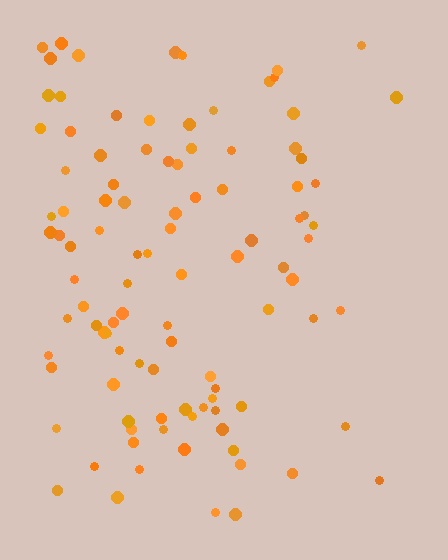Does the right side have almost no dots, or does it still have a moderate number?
Still a moderate number, just noticeably fewer than the left.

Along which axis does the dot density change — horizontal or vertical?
Horizontal.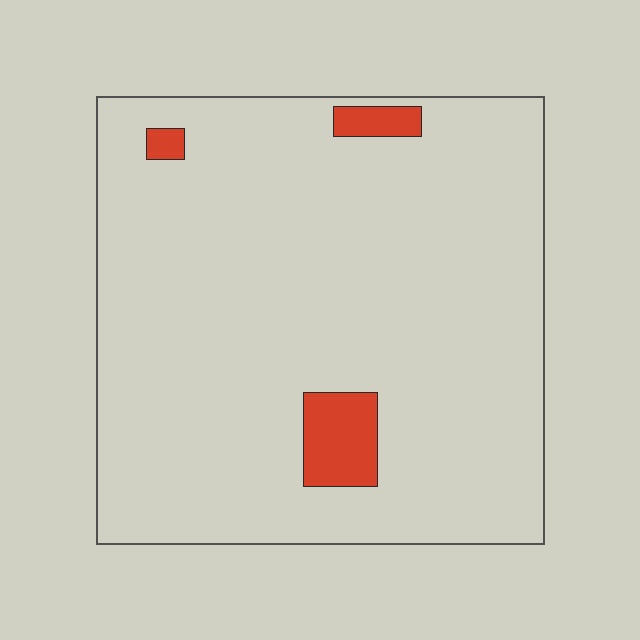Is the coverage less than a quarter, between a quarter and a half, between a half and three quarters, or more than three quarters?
Less than a quarter.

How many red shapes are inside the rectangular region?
3.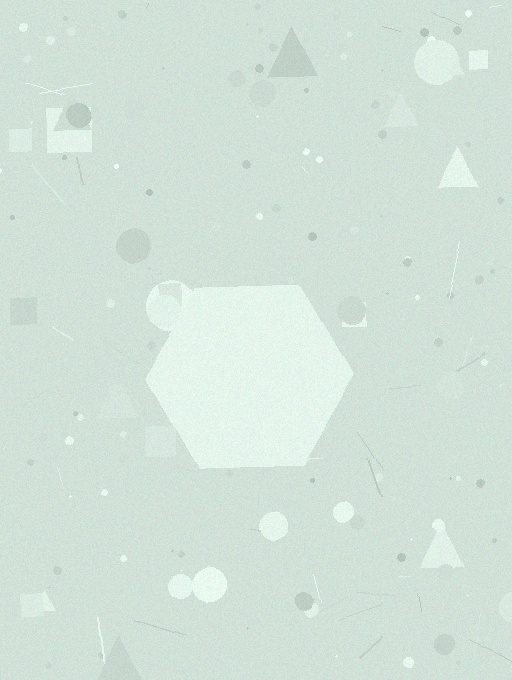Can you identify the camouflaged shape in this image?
The camouflaged shape is a hexagon.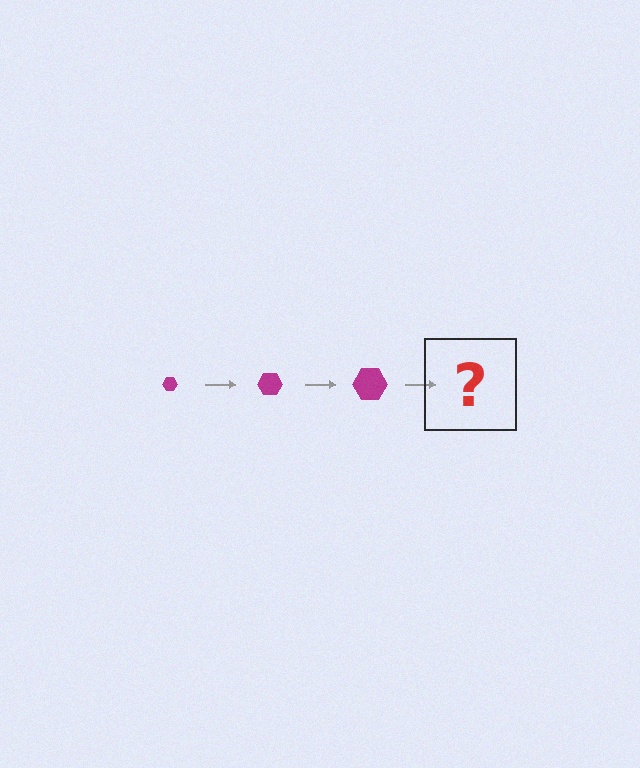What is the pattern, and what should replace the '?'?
The pattern is that the hexagon gets progressively larger each step. The '?' should be a magenta hexagon, larger than the previous one.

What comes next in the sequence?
The next element should be a magenta hexagon, larger than the previous one.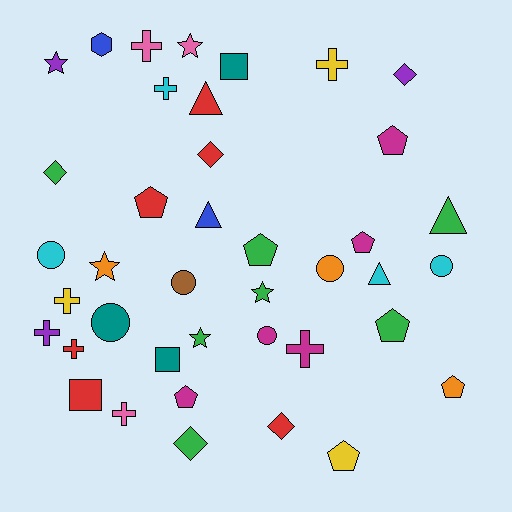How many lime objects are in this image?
There are no lime objects.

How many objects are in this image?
There are 40 objects.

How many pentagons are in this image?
There are 8 pentagons.